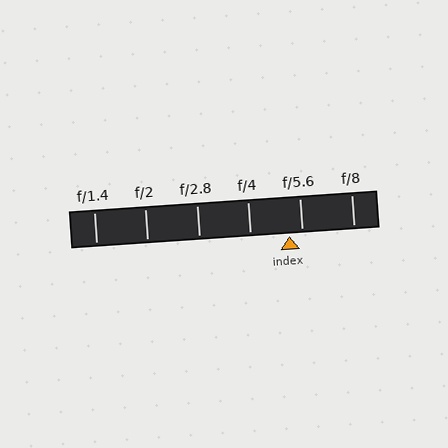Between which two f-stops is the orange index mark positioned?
The index mark is between f/4 and f/5.6.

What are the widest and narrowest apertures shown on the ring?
The widest aperture shown is f/1.4 and the narrowest is f/8.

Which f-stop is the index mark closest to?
The index mark is closest to f/5.6.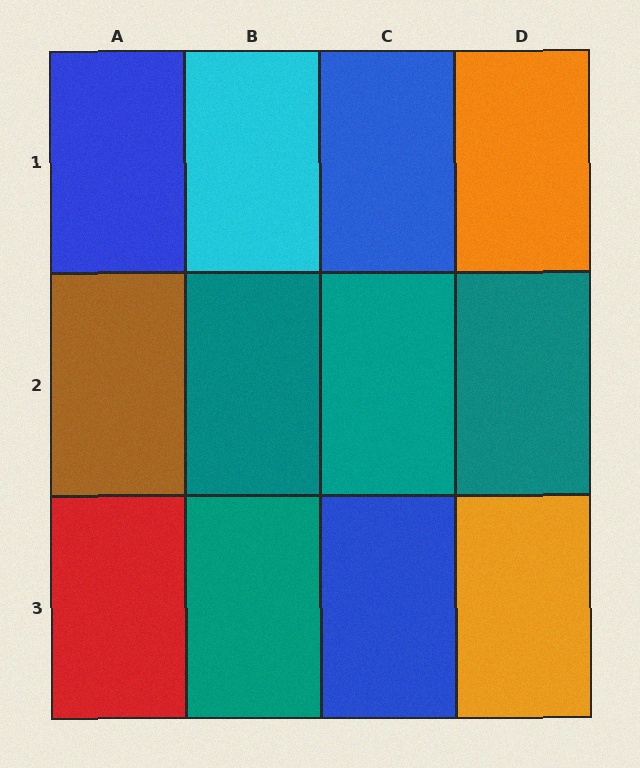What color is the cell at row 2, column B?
Teal.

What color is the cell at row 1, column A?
Blue.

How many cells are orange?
2 cells are orange.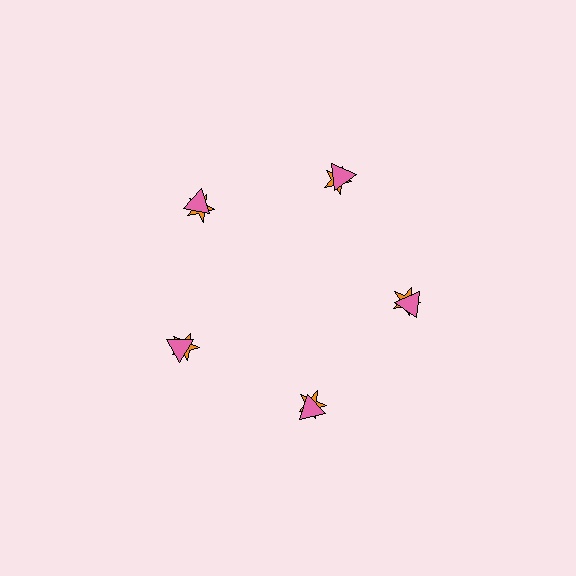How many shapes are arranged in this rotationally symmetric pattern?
There are 10 shapes, arranged in 5 groups of 2.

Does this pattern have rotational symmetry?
Yes, this pattern has 5-fold rotational symmetry. It looks the same after rotating 72 degrees around the center.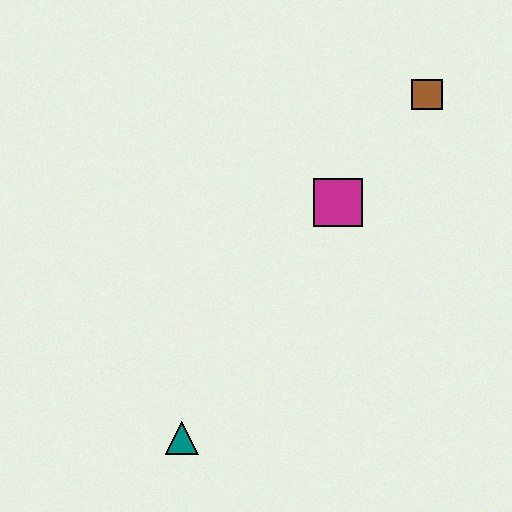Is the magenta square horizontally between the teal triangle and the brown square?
Yes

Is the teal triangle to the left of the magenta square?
Yes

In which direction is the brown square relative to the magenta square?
The brown square is above the magenta square.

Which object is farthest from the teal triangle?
The brown square is farthest from the teal triangle.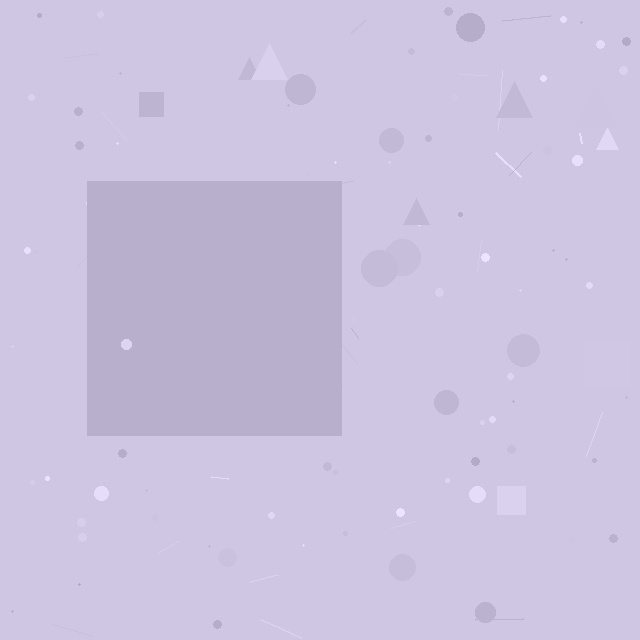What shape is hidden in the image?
A square is hidden in the image.